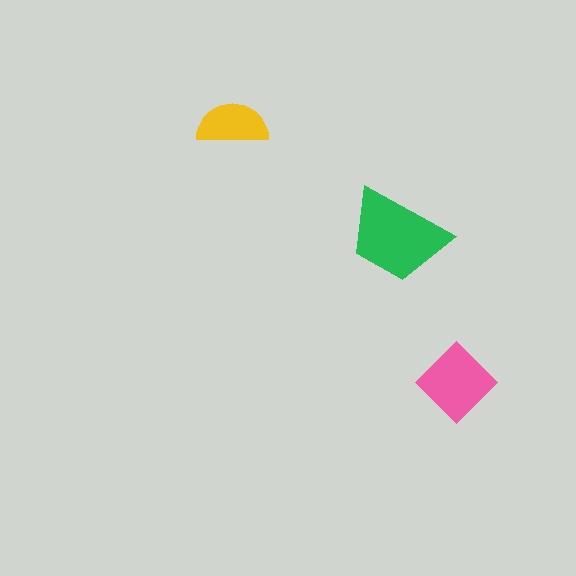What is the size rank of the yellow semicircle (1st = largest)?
3rd.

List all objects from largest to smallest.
The green trapezoid, the pink diamond, the yellow semicircle.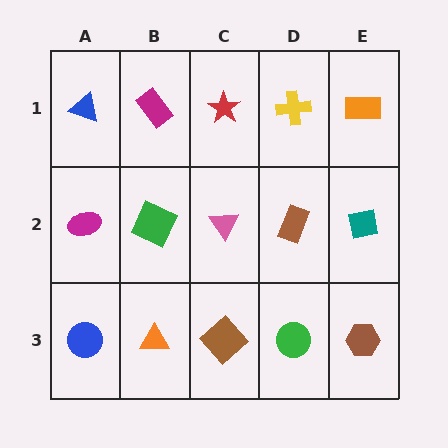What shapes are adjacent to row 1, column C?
A pink triangle (row 2, column C), a magenta rectangle (row 1, column B), a yellow cross (row 1, column D).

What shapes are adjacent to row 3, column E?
A teal square (row 2, column E), a green circle (row 3, column D).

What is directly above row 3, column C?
A pink triangle.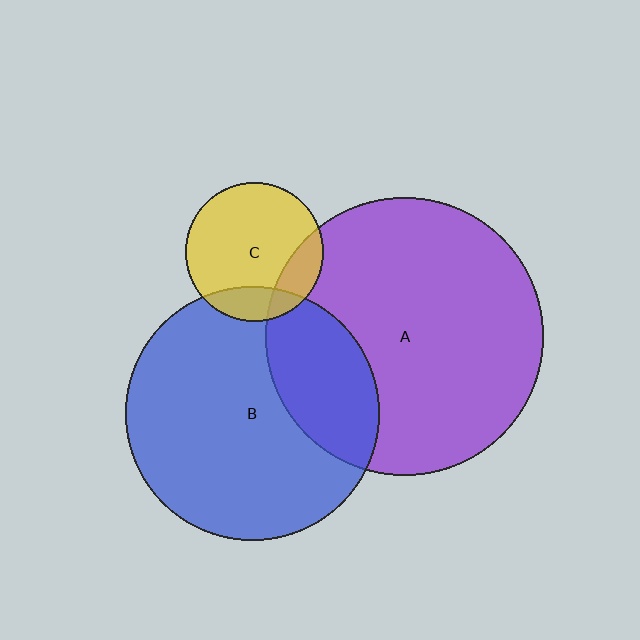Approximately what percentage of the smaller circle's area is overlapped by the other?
Approximately 15%.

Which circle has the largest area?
Circle A (purple).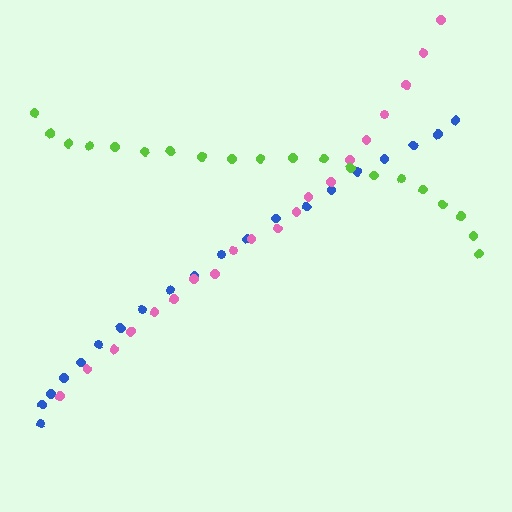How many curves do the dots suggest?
There are 3 distinct paths.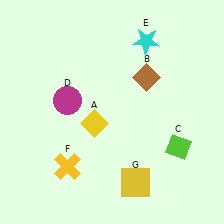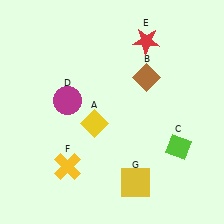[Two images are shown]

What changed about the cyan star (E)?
In Image 1, E is cyan. In Image 2, it changed to red.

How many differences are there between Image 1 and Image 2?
There is 1 difference between the two images.